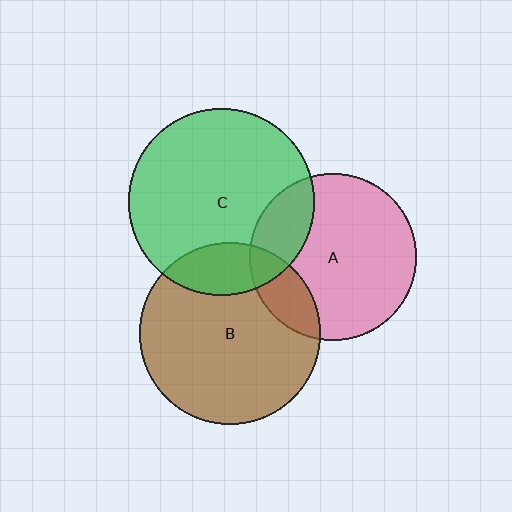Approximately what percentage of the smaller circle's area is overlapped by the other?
Approximately 20%.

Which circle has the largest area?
Circle C (green).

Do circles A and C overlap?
Yes.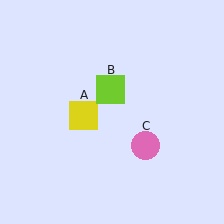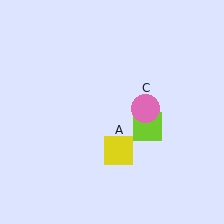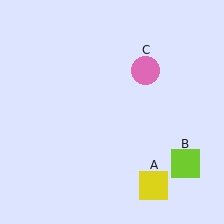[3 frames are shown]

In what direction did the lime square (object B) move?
The lime square (object B) moved down and to the right.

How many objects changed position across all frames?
3 objects changed position: yellow square (object A), lime square (object B), pink circle (object C).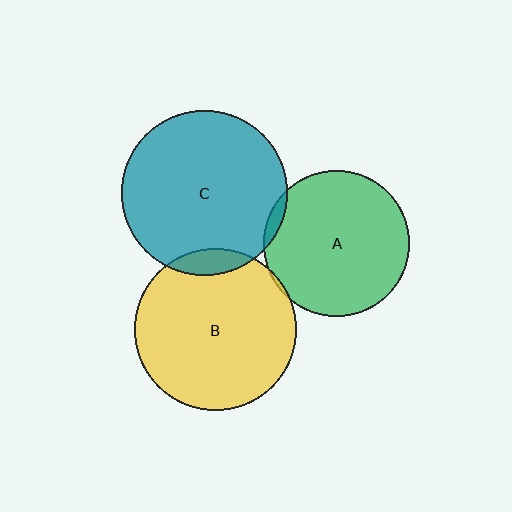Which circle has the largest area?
Circle C (teal).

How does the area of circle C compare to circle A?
Approximately 1.3 times.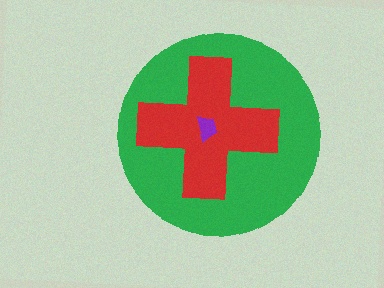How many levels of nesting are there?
3.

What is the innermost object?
The purple trapezoid.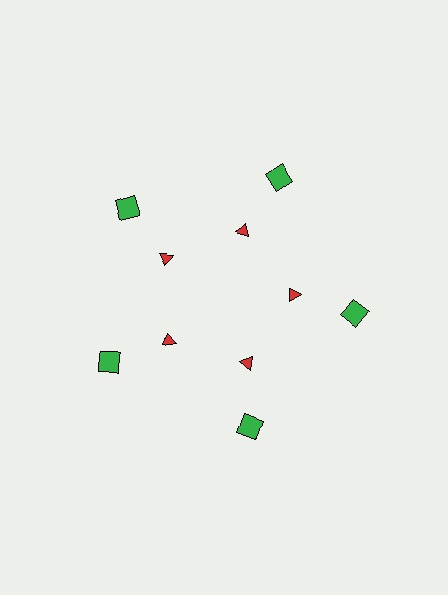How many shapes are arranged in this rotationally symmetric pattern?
There are 10 shapes, arranged in 5 groups of 2.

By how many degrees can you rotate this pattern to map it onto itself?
The pattern maps onto itself every 72 degrees of rotation.